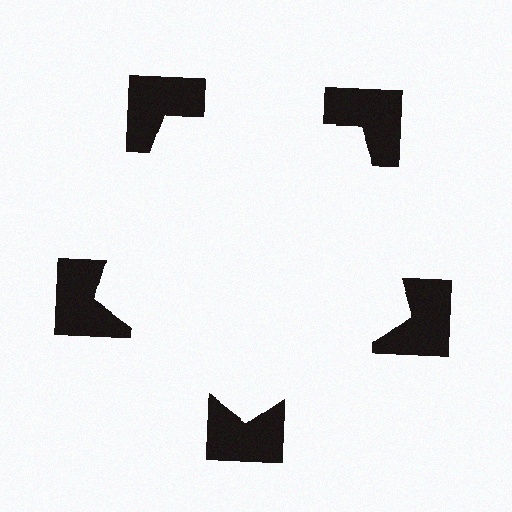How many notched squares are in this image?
There are 5 — one at each vertex of the illusory pentagon.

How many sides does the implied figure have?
5 sides.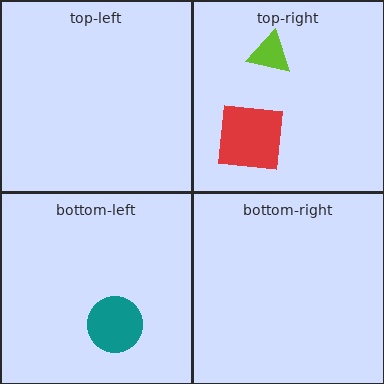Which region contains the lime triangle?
The top-right region.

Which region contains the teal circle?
The bottom-left region.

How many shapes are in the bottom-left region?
1.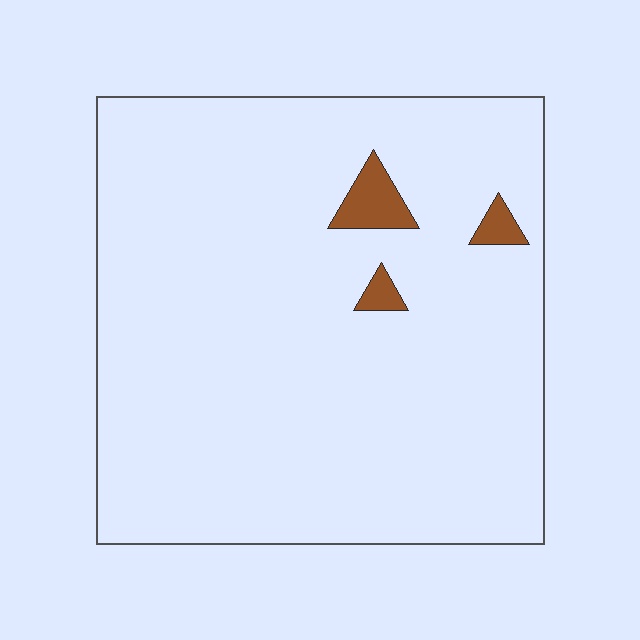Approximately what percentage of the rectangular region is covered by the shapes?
Approximately 5%.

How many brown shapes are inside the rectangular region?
3.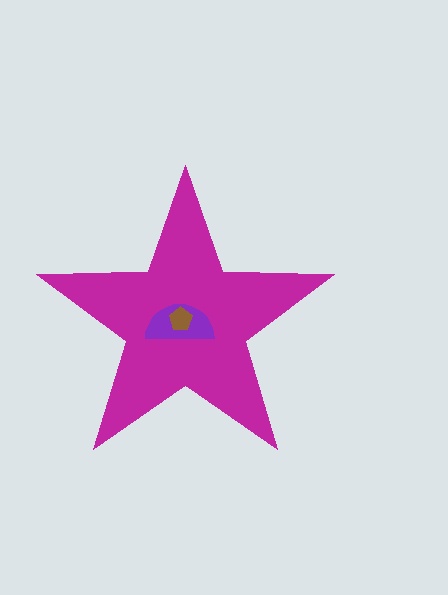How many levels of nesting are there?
3.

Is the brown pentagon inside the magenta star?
Yes.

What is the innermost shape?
The brown pentagon.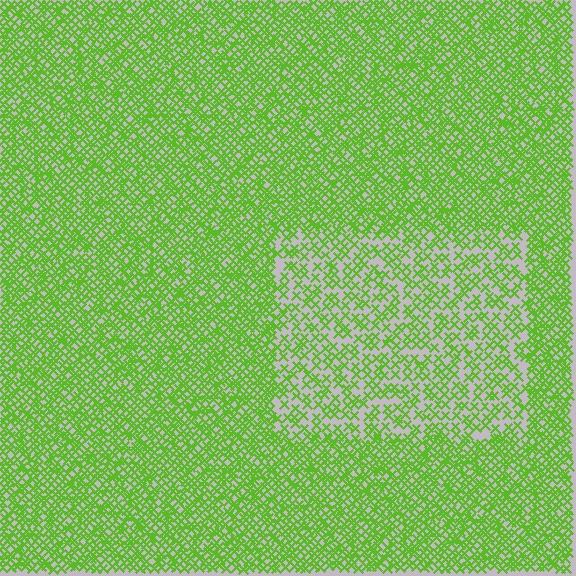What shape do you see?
I see a rectangle.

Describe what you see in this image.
The image contains small lime elements arranged at two different densities. A rectangle-shaped region is visible where the elements are less densely packed than the surrounding area.